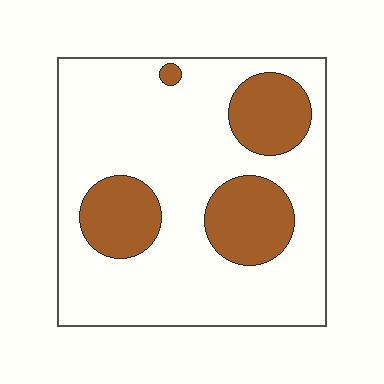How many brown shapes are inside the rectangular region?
4.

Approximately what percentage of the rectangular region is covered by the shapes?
Approximately 25%.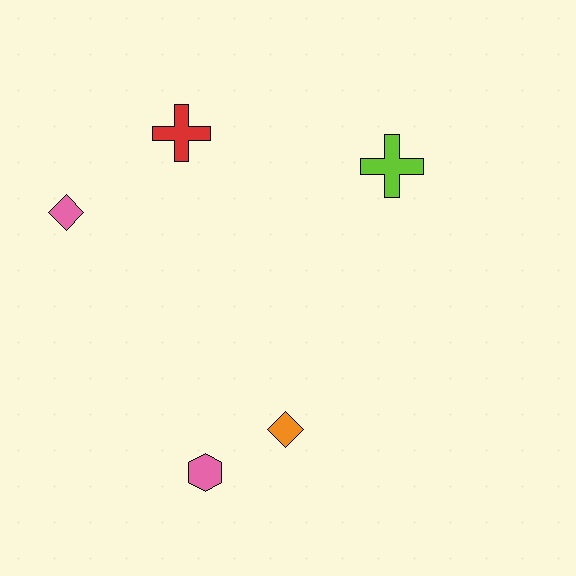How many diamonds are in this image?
There are 2 diamonds.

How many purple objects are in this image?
There are no purple objects.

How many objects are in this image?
There are 5 objects.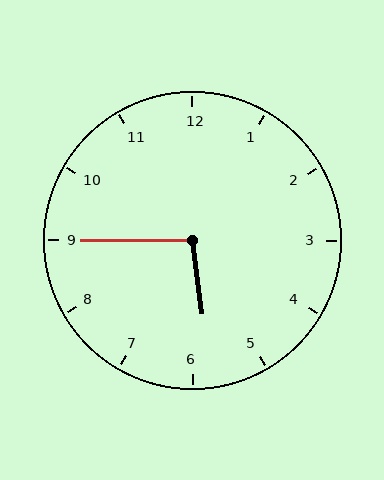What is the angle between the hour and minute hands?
Approximately 98 degrees.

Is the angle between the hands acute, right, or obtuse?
It is obtuse.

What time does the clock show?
5:45.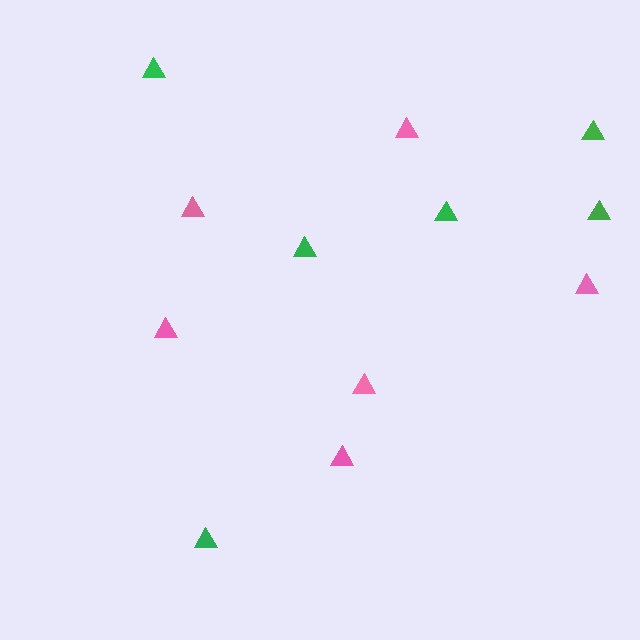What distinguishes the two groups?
There are 2 groups: one group of green triangles (6) and one group of pink triangles (6).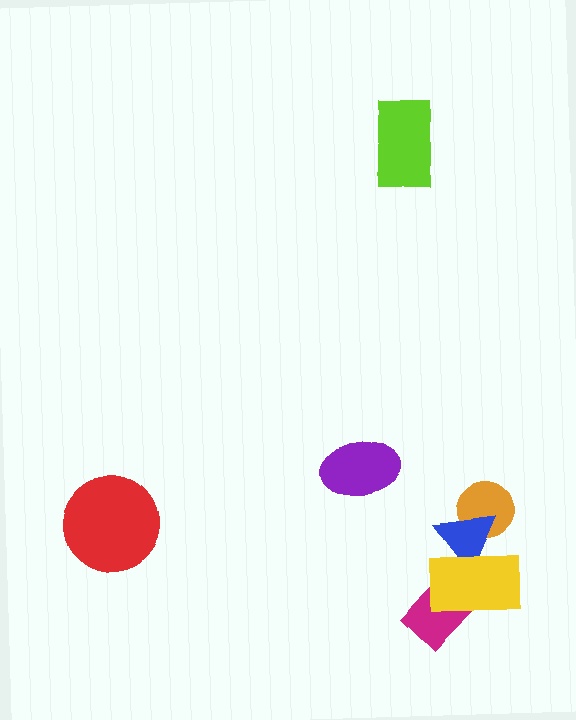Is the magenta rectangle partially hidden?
Yes, it is partially covered by another shape.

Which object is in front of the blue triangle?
The yellow rectangle is in front of the blue triangle.